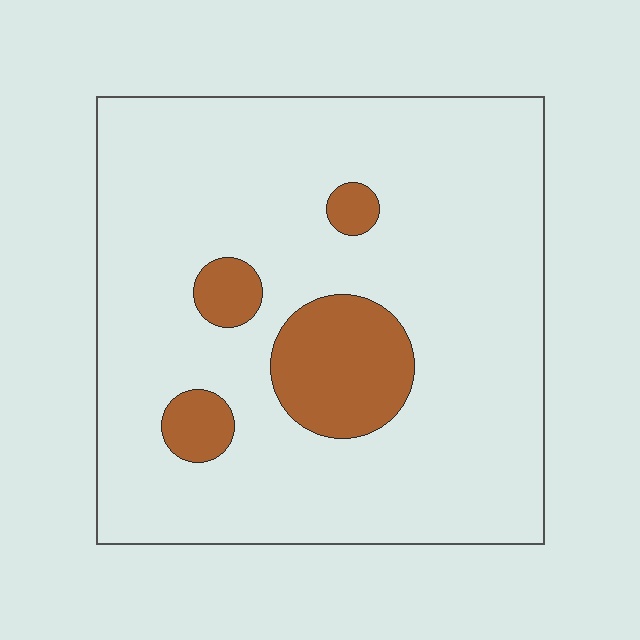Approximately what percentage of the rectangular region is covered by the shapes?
Approximately 15%.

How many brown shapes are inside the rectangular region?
4.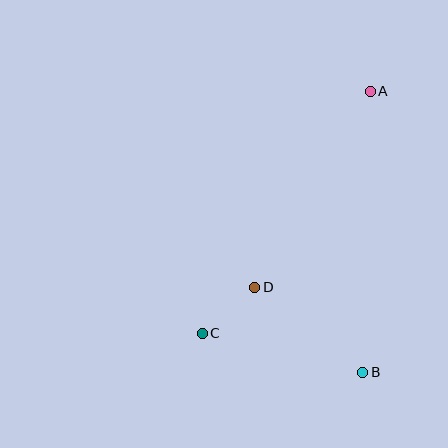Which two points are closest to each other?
Points C and D are closest to each other.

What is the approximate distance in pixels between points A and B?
The distance between A and B is approximately 281 pixels.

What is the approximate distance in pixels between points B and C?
The distance between B and C is approximately 165 pixels.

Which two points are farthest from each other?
Points A and C are farthest from each other.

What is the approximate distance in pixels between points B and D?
The distance between B and D is approximately 138 pixels.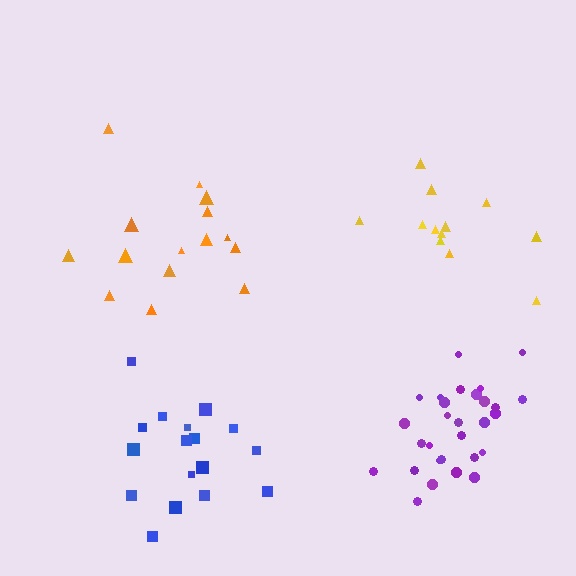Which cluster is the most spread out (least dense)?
Yellow.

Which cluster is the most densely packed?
Purple.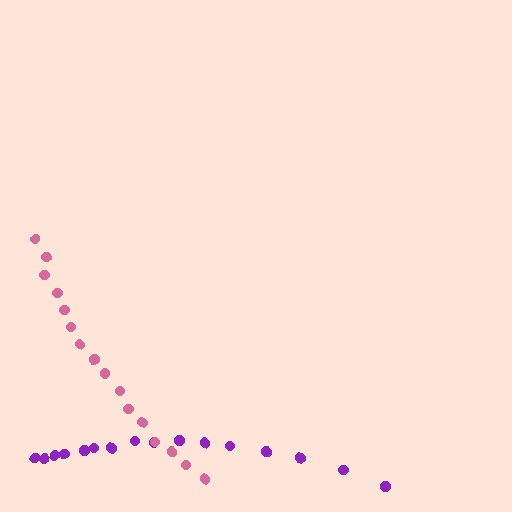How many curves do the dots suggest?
There are 2 distinct paths.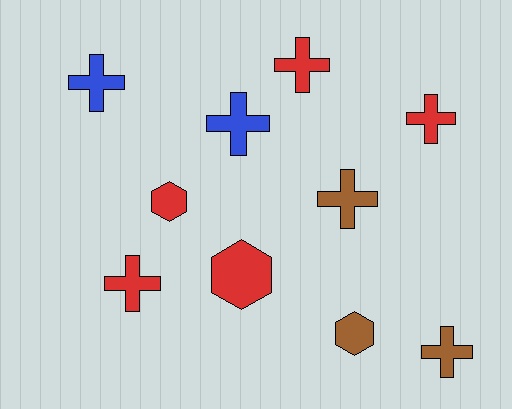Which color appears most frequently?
Red, with 5 objects.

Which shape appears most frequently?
Cross, with 7 objects.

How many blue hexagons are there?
There are no blue hexagons.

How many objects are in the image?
There are 10 objects.